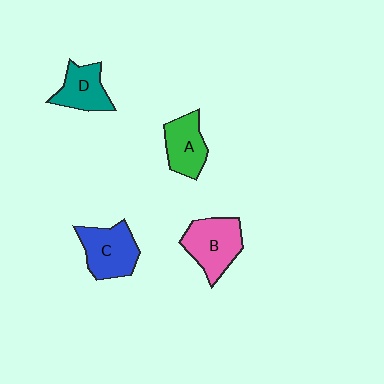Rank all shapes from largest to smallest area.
From largest to smallest: B (pink), C (blue), A (green), D (teal).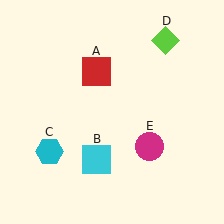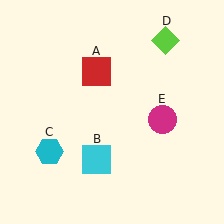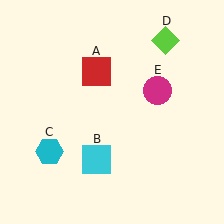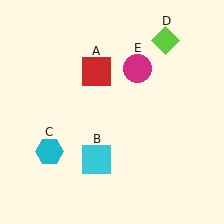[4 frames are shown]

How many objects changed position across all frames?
1 object changed position: magenta circle (object E).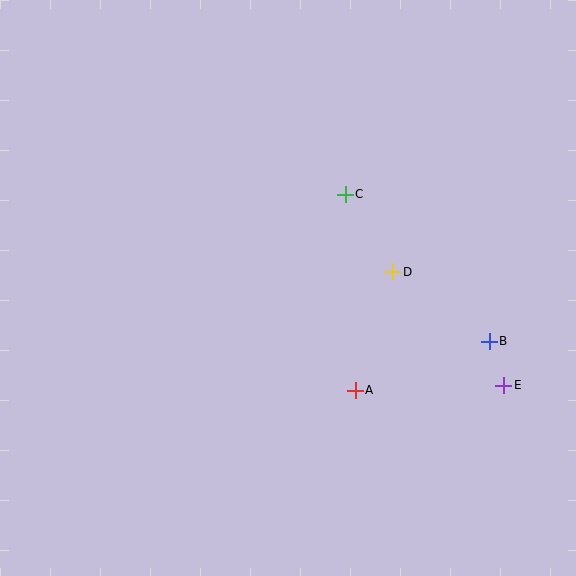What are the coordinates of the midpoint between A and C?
The midpoint between A and C is at (350, 292).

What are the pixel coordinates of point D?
Point D is at (393, 272).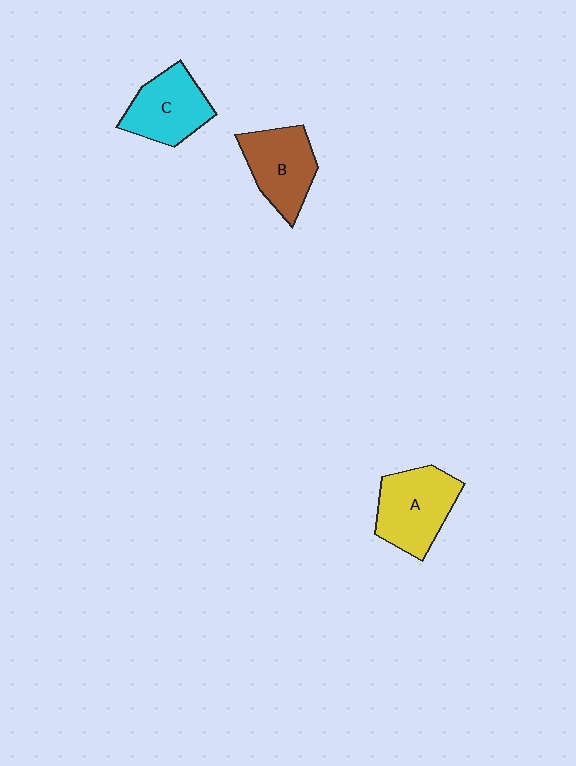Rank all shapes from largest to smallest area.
From largest to smallest: A (yellow), B (brown), C (cyan).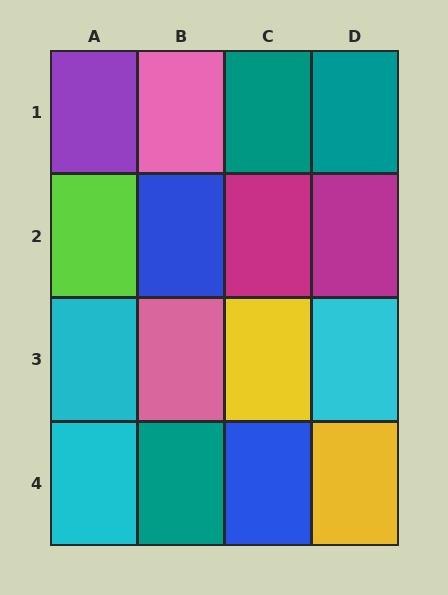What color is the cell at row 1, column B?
Pink.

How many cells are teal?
3 cells are teal.